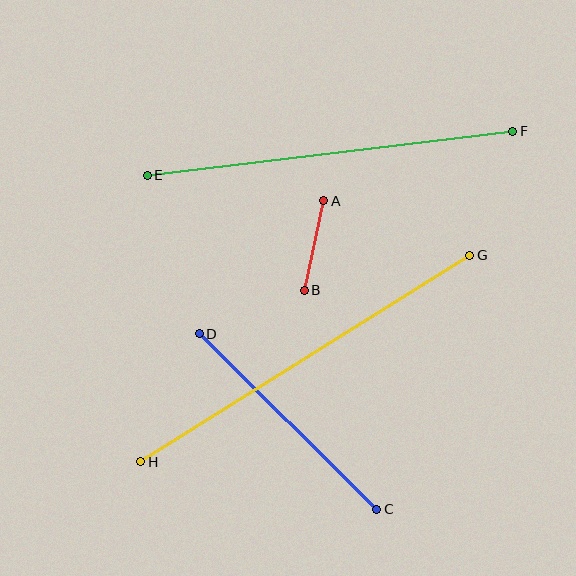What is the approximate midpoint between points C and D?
The midpoint is at approximately (288, 422) pixels.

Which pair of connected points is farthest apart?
Points G and H are farthest apart.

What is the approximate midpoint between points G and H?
The midpoint is at approximately (305, 359) pixels.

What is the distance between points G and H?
The distance is approximately 389 pixels.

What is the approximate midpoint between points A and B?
The midpoint is at approximately (314, 245) pixels.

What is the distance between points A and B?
The distance is approximately 92 pixels.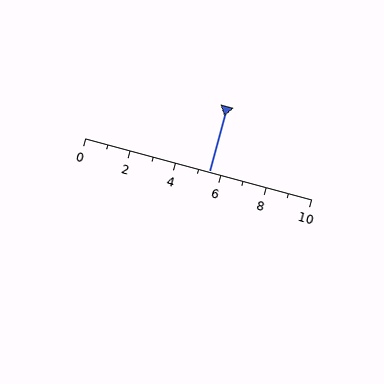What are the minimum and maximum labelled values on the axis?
The axis runs from 0 to 10.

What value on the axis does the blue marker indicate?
The marker indicates approximately 5.5.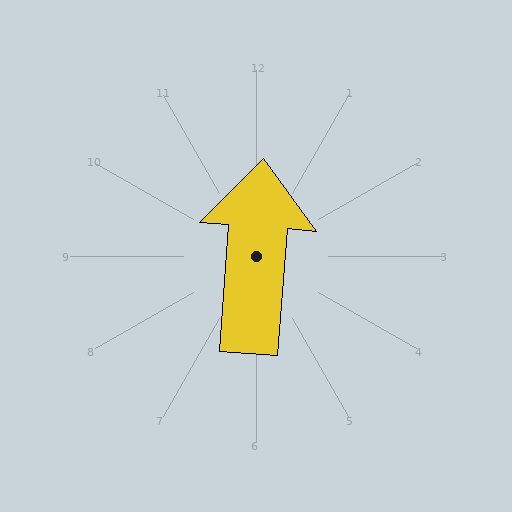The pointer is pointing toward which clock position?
Roughly 12 o'clock.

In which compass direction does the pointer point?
North.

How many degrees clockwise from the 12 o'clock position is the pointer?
Approximately 4 degrees.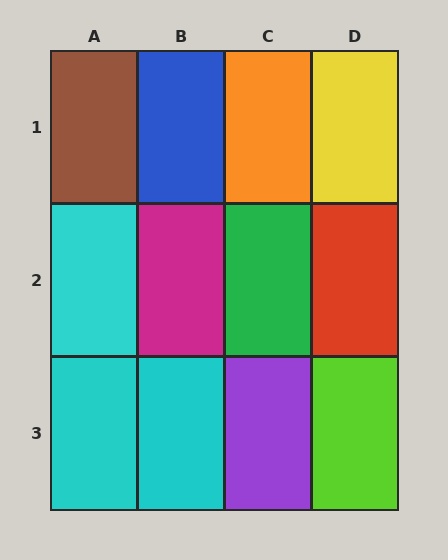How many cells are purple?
1 cell is purple.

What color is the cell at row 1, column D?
Yellow.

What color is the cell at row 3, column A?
Cyan.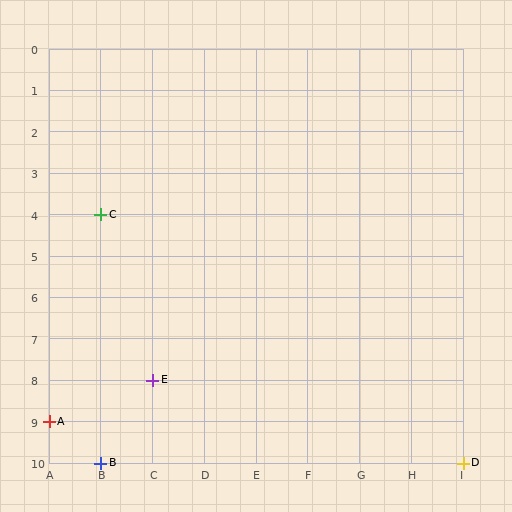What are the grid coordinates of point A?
Point A is at grid coordinates (A, 9).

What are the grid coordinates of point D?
Point D is at grid coordinates (I, 10).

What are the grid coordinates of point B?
Point B is at grid coordinates (B, 10).